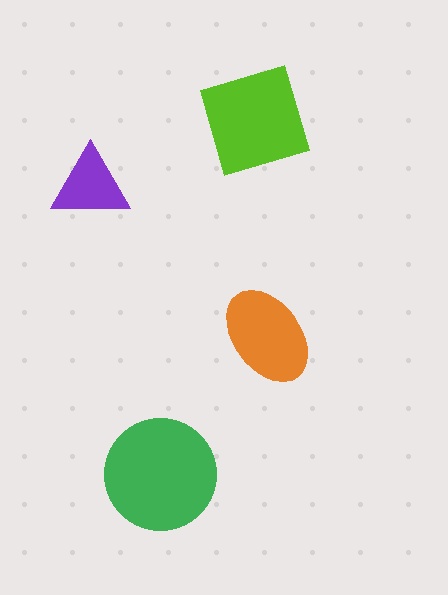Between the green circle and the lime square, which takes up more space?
The green circle.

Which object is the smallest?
The purple triangle.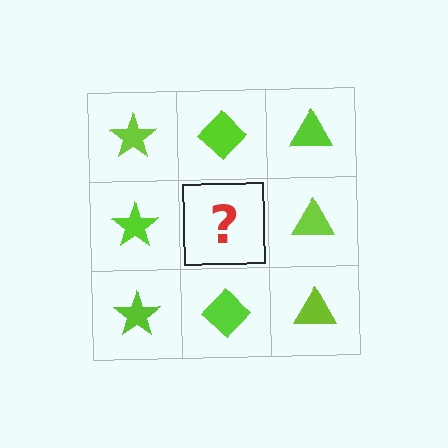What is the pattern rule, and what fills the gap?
The rule is that each column has a consistent shape. The gap should be filled with a lime diamond.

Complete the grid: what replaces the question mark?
The question mark should be replaced with a lime diamond.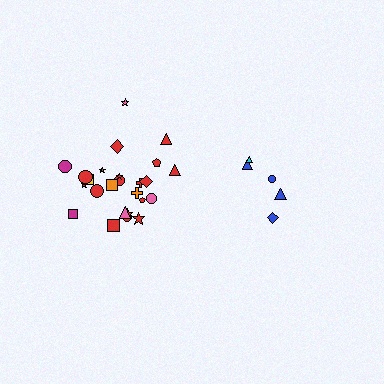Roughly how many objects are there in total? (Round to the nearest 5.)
Roughly 30 objects in total.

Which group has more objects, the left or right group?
The left group.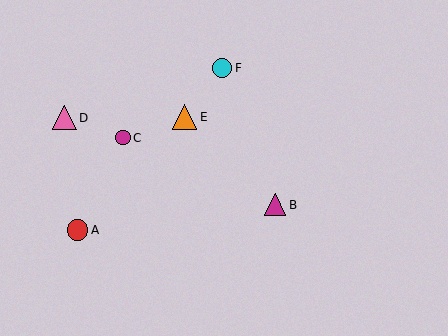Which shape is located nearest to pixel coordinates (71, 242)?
The red circle (labeled A) at (78, 230) is nearest to that location.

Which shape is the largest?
The orange triangle (labeled E) is the largest.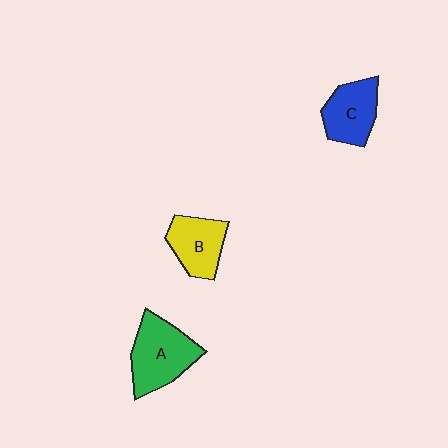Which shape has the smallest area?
Shape B (yellow).